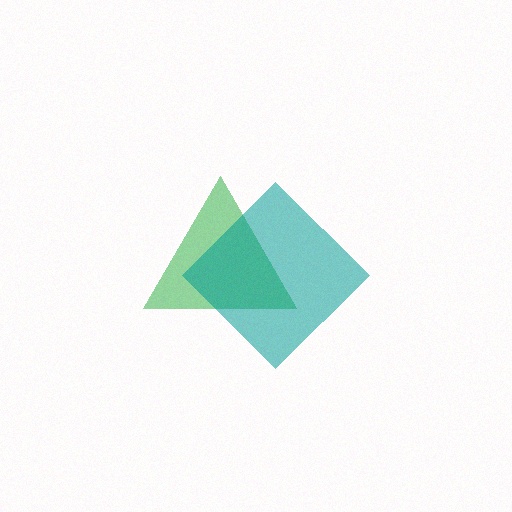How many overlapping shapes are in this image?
There are 2 overlapping shapes in the image.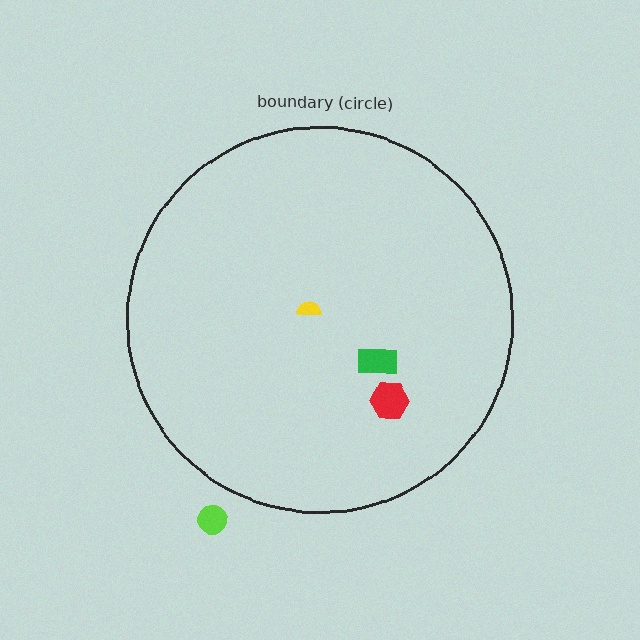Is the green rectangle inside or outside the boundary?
Inside.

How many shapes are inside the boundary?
3 inside, 1 outside.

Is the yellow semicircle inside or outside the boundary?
Inside.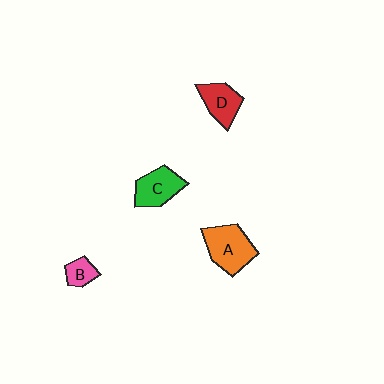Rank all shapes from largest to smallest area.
From largest to smallest: A (orange), C (green), D (red), B (pink).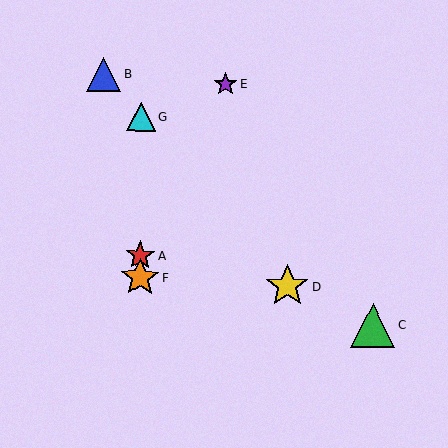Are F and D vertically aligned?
No, F is at x≈140 and D is at x≈287.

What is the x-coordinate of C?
Object C is at x≈373.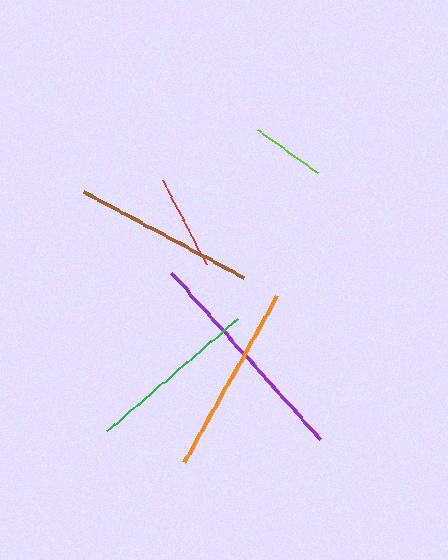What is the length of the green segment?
The green segment is approximately 172 pixels long.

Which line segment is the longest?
The purple line is the longest at approximately 224 pixels.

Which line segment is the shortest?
The lime line is the shortest at approximately 73 pixels.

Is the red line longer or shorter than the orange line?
The orange line is longer than the red line.